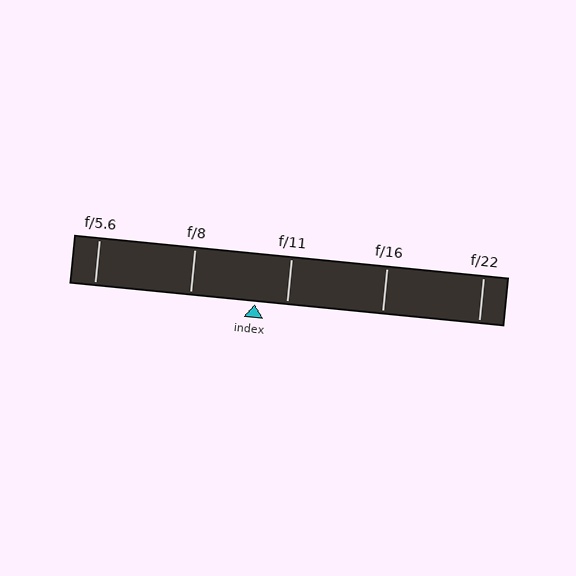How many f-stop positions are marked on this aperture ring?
There are 5 f-stop positions marked.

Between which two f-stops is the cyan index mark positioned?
The index mark is between f/8 and f/11.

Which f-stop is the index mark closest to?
The index mark is closest to f/11.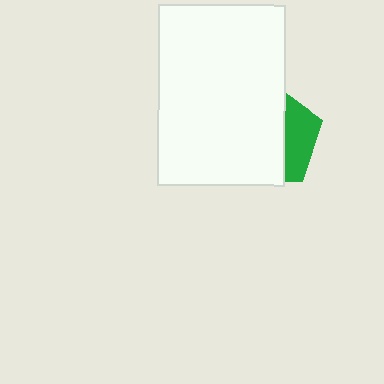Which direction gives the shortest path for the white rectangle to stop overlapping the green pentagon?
Moving left gives the shortest separation.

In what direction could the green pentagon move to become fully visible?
The green pentagon could move right. That would shift it out from behind the white rectangle entirely.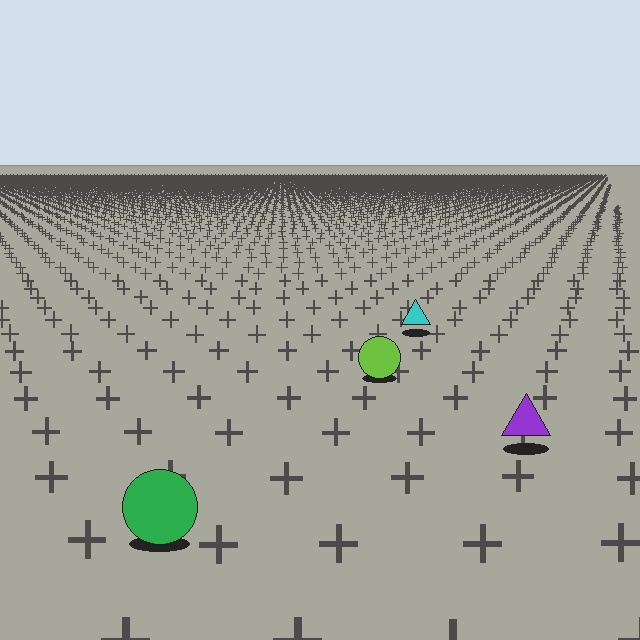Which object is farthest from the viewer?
The cyan triangle is farthest from the viewer. It appears smaller and the ground texture around it is denser.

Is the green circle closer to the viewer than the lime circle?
Yes. The green circle is closer — you can tell from the texture gradient: the ground texture is coarser near it.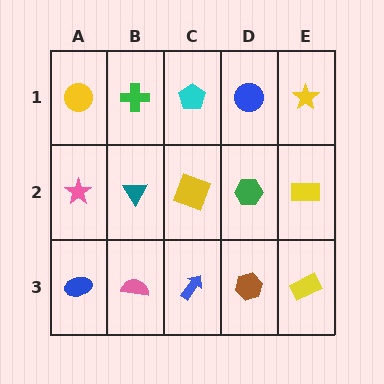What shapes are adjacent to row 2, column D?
A blue circle (row 1, column D), a brown hexagon (row 3, column D), a yellow square (row 2, column C), a yellow rectangle (row 2, column E).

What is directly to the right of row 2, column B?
A yellow square.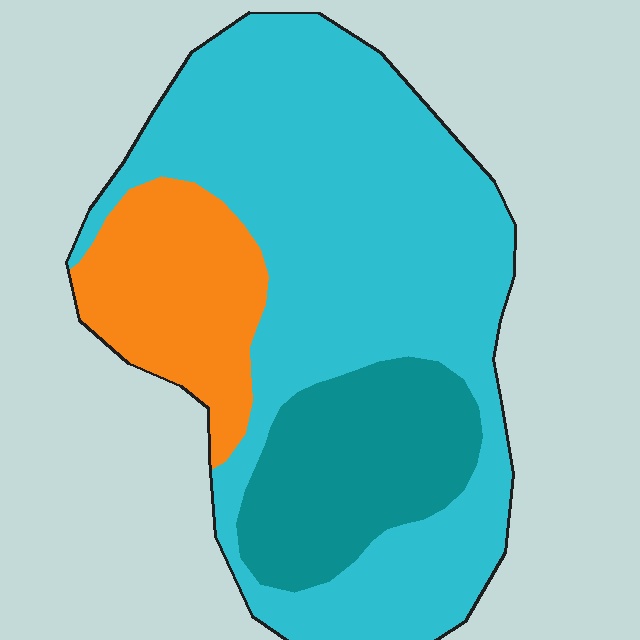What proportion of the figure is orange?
Orange covers roughly 15% of the figure.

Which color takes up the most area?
Cyan, at roughly 65%.